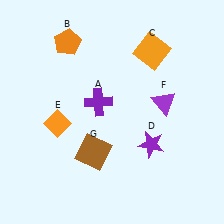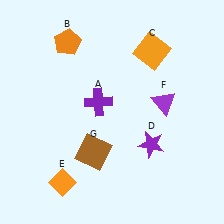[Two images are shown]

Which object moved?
The orange diamond (E) moved down.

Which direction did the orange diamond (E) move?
The orange diamond (E) moved down.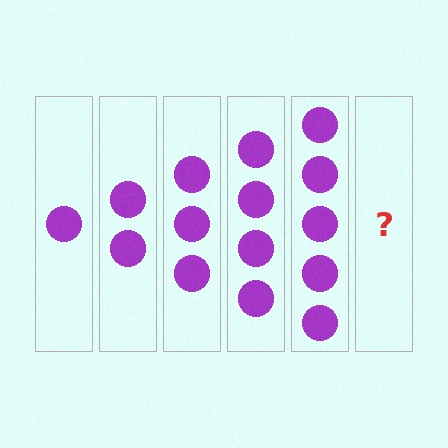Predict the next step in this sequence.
The next step is 6 circles.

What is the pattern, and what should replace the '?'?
The pattern is that each step adds one more circle. The '?' should be 6 circles.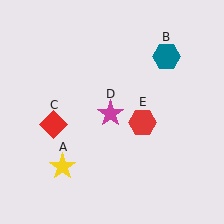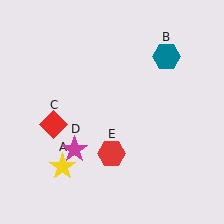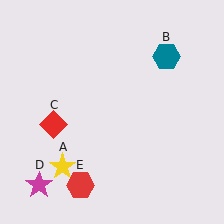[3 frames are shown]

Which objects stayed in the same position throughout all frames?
Yellow star (object A) and teal hexagon (object B) and red diamond (object C) remained stationary.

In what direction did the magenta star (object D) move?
The magenta star (object D) moved down and to the left.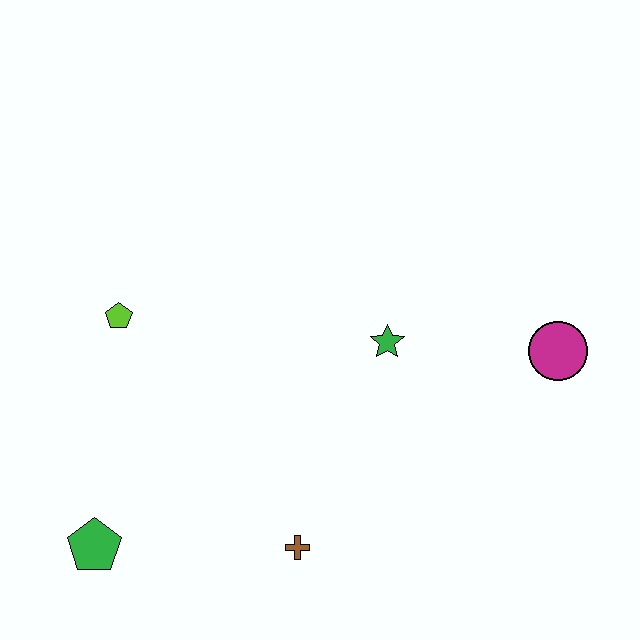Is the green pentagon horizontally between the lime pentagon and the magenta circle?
No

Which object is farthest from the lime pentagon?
The magenta circle is farthest from the lime pentagon.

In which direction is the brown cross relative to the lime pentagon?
The brown cross is below the lime pentagon.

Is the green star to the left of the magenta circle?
Yes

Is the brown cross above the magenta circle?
No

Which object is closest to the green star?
The magenta circle is closest to the green star.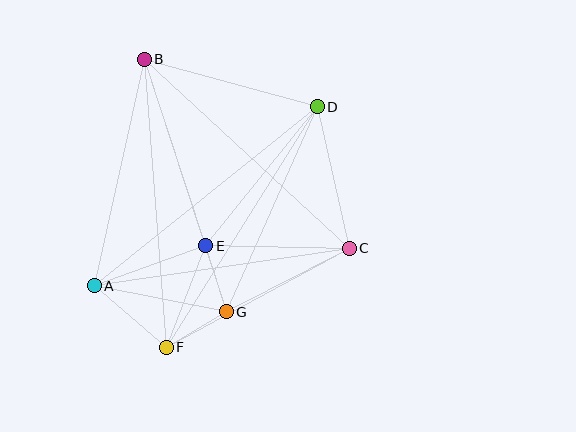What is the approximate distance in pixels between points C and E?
The distance between C and E is approximately 144 pixels.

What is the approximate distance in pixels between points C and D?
The distance between C and D is approximately 145 pixels.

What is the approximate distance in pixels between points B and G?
The distance between B and G is approximately 265 pixels.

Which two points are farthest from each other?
Points B and F are farthest from each other.